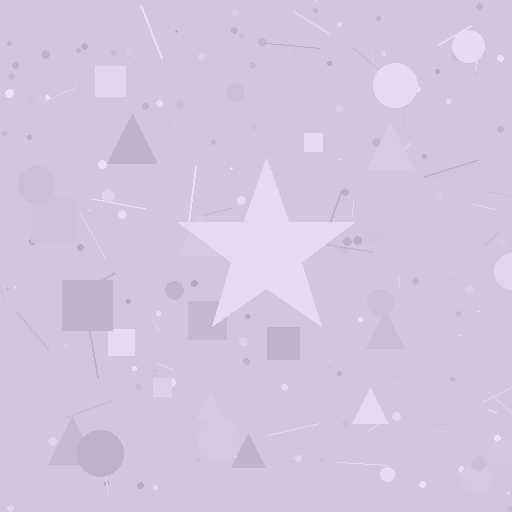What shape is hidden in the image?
A star is hidden in the image.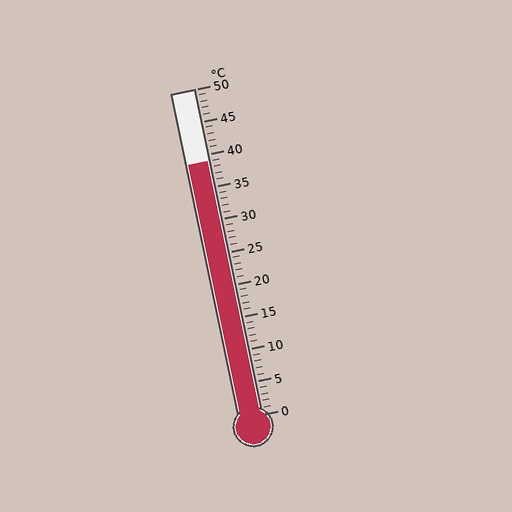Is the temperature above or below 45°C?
The temperature is below 45°C.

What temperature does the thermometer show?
The thermometer shows approximately 39°C.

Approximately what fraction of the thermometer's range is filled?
The thermometer is filled to approximately 80% of its range.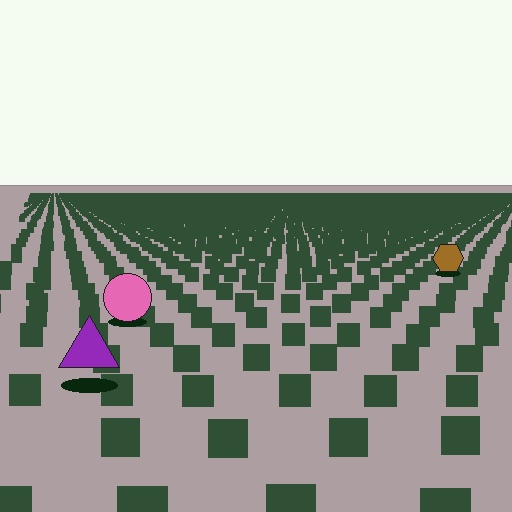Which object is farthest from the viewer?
The brown hexagon is farthest from the viewer. It appears smaller and the ground texture around it is denser.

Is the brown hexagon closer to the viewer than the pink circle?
No. The pink circle is closer — you can tell from the texture gradient: the ground texture is coarser near it.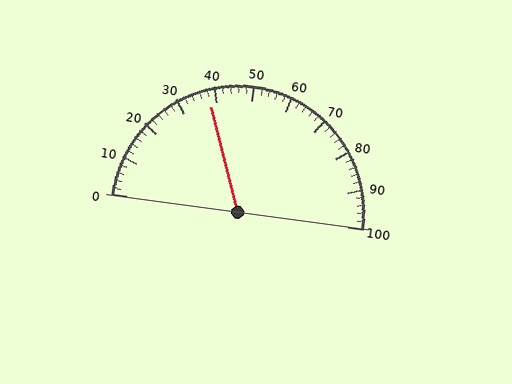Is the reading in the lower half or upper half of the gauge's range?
The reading is in the lower half of the range (0 to 100).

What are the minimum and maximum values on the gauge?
The gauge ranges from 0 to 100.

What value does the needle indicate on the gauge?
The needle indicates approximately 38.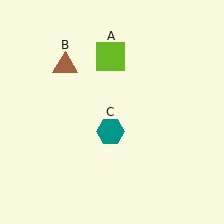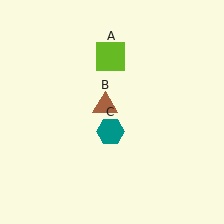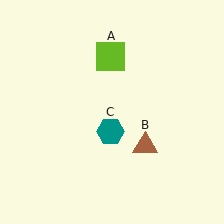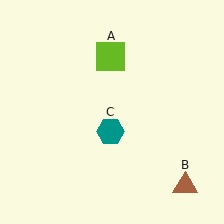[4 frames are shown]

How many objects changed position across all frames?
1 object changed position: brown triangle (object B).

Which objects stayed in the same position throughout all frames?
Lime square (object A) and teal hexagon (object C) remained stationary.